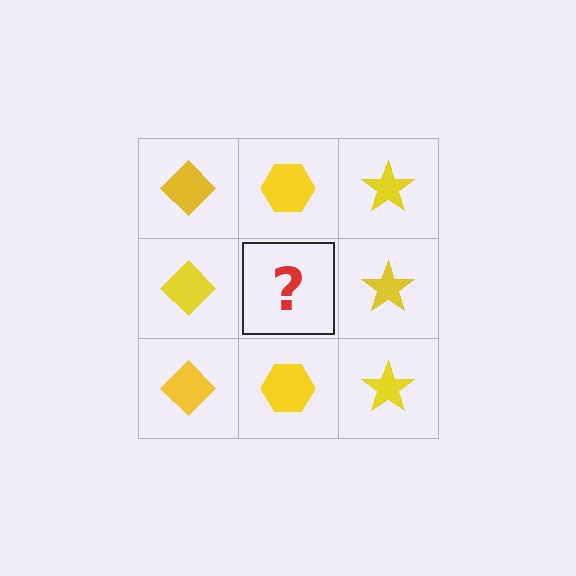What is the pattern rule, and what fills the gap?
The rule is that each column has a consistent shape. The gap should be filled with a yellow hexagon.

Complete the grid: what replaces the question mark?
The question mark should be replaced with a yellow hexagon.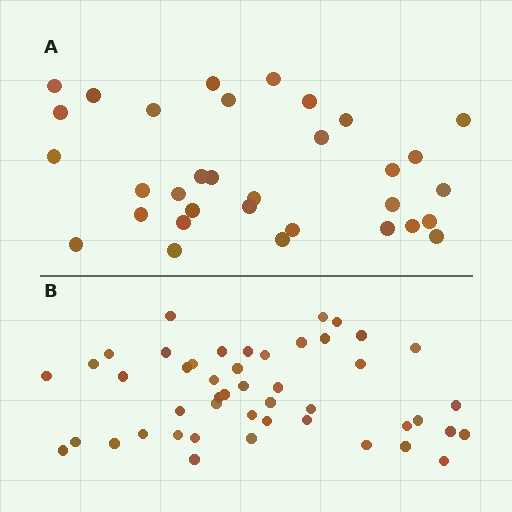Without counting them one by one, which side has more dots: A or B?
Region B (the bottom region) has more dots.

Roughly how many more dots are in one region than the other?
Region B has approximately 15 more dots than region A.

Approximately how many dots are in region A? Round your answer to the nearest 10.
About 30 dots. (The exact count is 33, which rounds to 30.)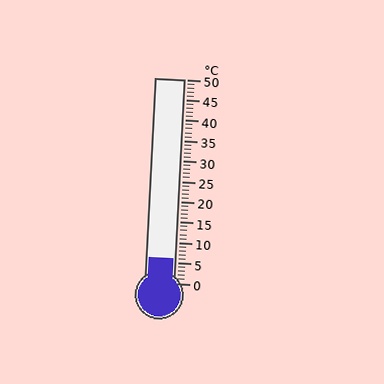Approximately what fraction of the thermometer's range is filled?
The thermometer is filled to approximately 10% of its range.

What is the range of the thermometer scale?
The thermometer scale ranges from 0°C to 50°C.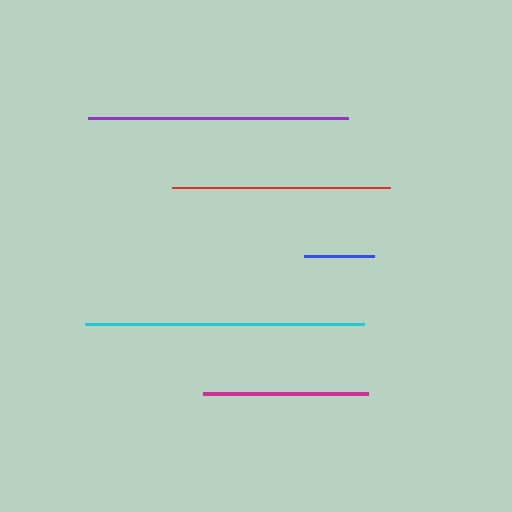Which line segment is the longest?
The cyan line is the longest at approximately 279 pixels.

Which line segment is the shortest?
The blue line is the shortest at approximately 70 pixels.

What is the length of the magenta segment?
The magenta segment is approximately 164 pixels long.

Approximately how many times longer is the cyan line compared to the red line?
The cyan line is approximately 1.3 times the length of the red line.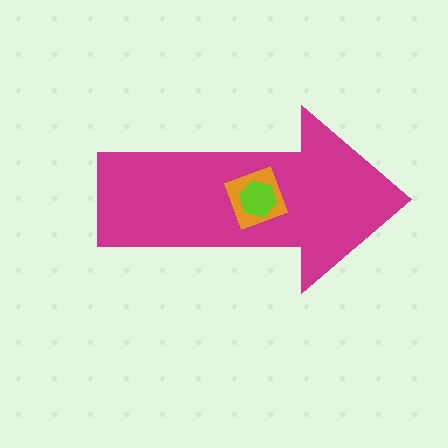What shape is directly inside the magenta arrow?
The orange square.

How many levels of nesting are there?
3.